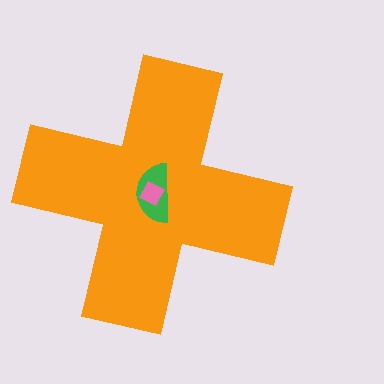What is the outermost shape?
The orange cross.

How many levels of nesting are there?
3.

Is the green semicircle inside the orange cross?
Yes.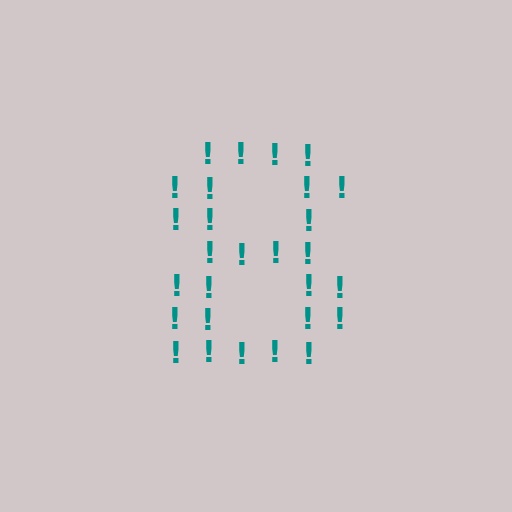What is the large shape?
The large shape is the digit 8.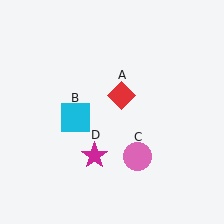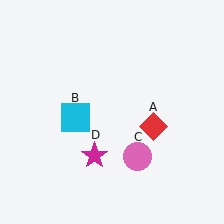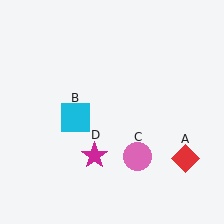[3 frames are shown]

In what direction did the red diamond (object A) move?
The red diamond (object A) moved down and to the right.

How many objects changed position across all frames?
1 object changed position: red diamond (object A).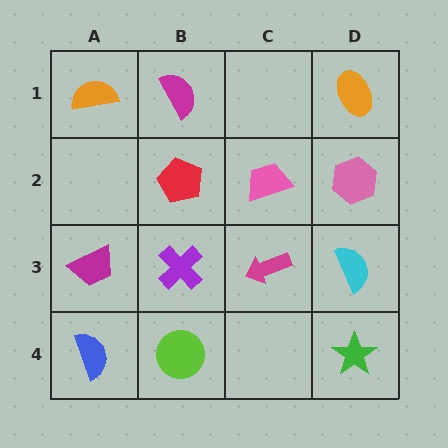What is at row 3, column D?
A cyan semicircle.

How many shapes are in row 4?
3 shapes.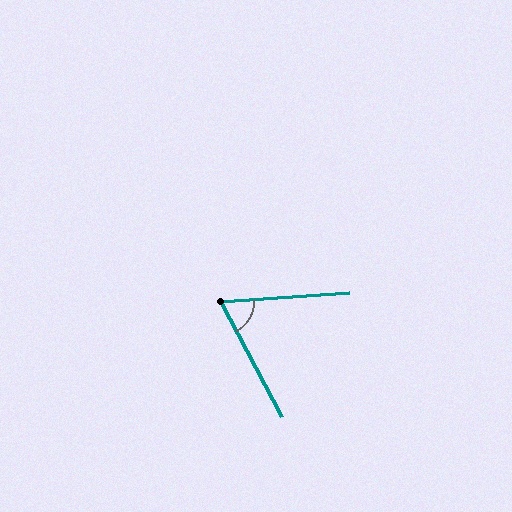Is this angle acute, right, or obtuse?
It is acute.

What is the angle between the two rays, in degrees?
Approximately 66 degrees.